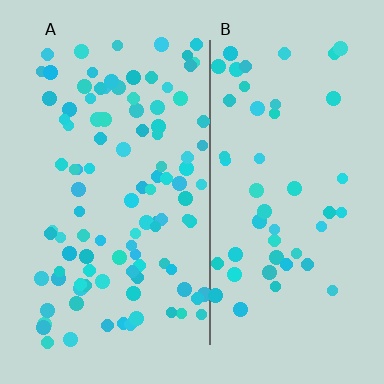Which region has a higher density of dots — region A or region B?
A (the left).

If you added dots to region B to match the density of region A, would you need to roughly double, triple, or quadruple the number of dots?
Approximately double.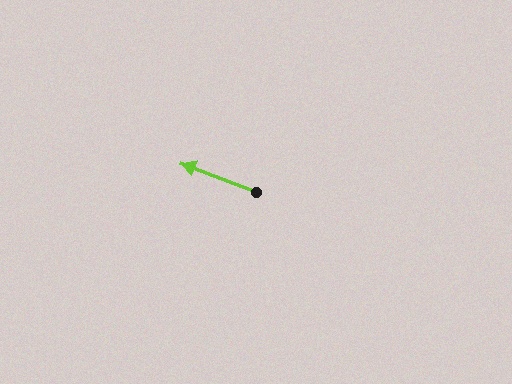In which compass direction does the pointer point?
West.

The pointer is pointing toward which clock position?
Roughly 10 o'clock.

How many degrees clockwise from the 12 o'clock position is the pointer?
Approximately 291 degrees.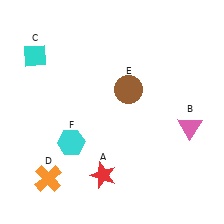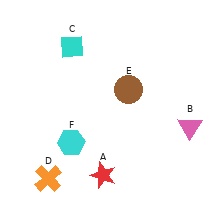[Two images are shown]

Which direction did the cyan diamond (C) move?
The cyan diamond (C) moved right.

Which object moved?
The cyan diamond (C) moved right.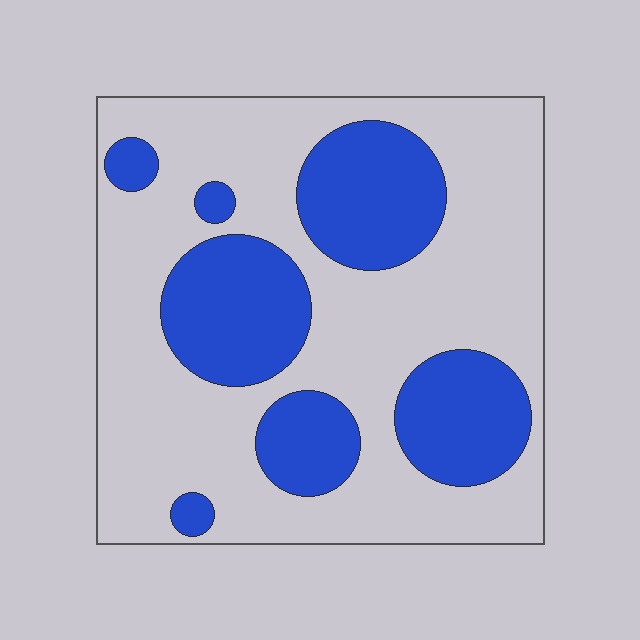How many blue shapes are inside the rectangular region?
7.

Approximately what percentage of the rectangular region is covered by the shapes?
Approximately 30%.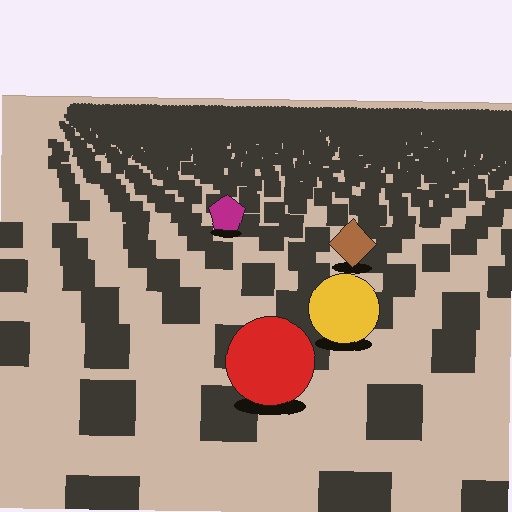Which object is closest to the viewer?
The red circle is closest. The texture marks near it are larger and more spread out.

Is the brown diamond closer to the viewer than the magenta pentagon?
Yes. The brown diamond is closer — you can tell from the texture gradient: the ground texture is coarser near it.